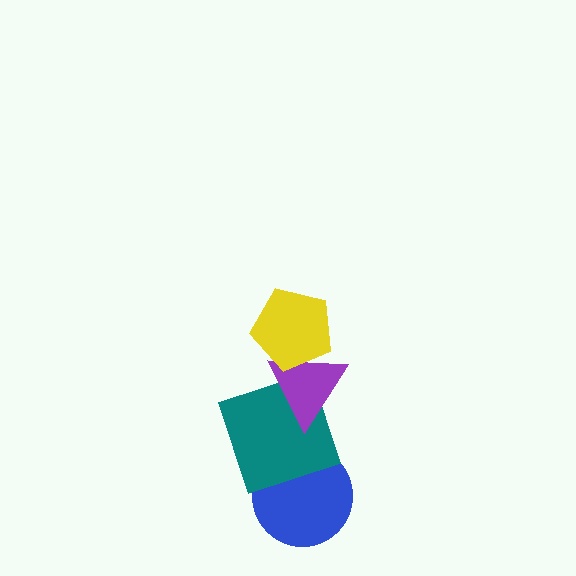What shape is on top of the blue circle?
The teal square is on top of the blue circle.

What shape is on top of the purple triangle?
The yellow pentagon is on top of the purple triangle.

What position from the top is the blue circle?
The blue circle is 4th from the top.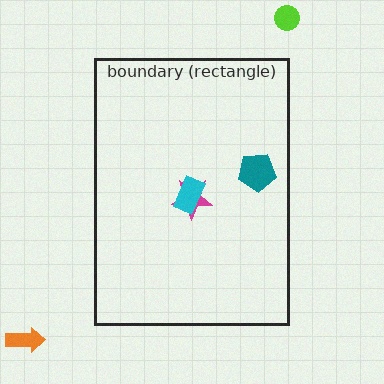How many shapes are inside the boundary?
3 inside, 2 outside.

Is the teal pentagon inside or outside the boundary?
Inside.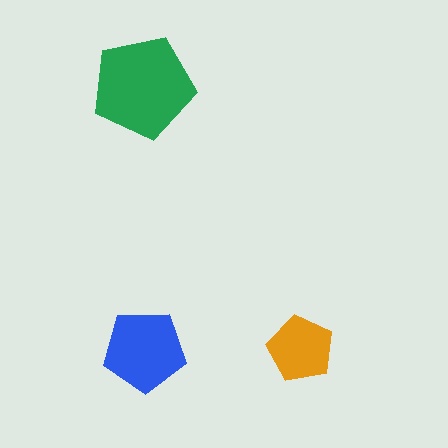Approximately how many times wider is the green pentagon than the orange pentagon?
About 1.5 times wider.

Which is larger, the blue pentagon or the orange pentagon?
The blue one.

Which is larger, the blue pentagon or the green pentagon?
The green one.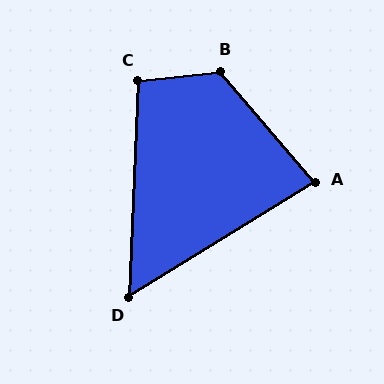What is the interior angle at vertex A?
Approximately 81 degrees (acute).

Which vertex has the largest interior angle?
B, at approximately 124 degrees.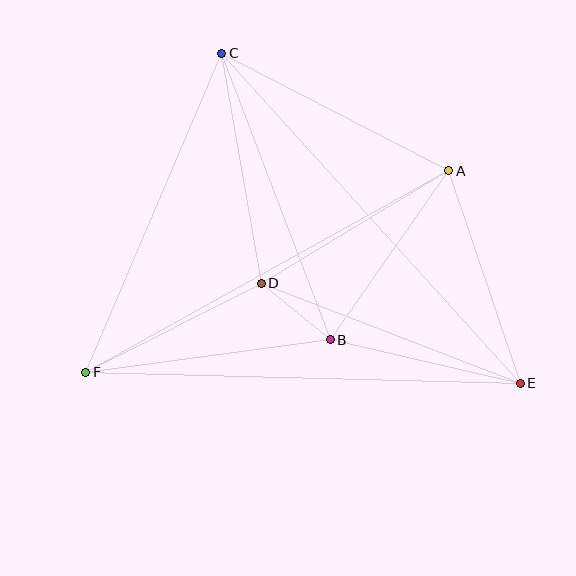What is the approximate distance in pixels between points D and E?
The distance between D and E is approximately 277 pixels.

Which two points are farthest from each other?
Points C and E are farthest from each other.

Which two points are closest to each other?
Points B and D are closest to each other.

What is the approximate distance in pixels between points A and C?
The distance between A and C is approximately 255 pixels.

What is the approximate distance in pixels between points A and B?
The distance between A and B is approximately 206 pixels.